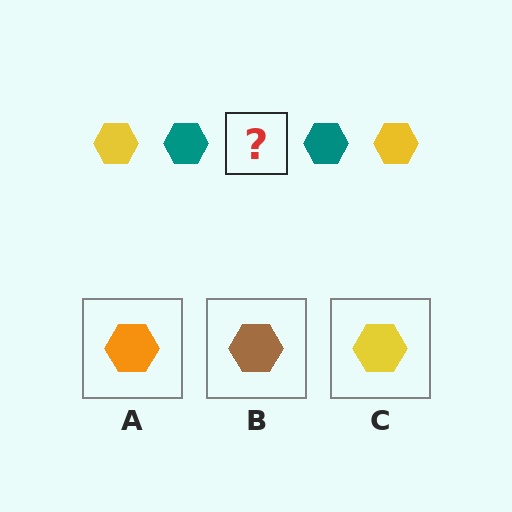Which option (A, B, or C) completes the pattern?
C.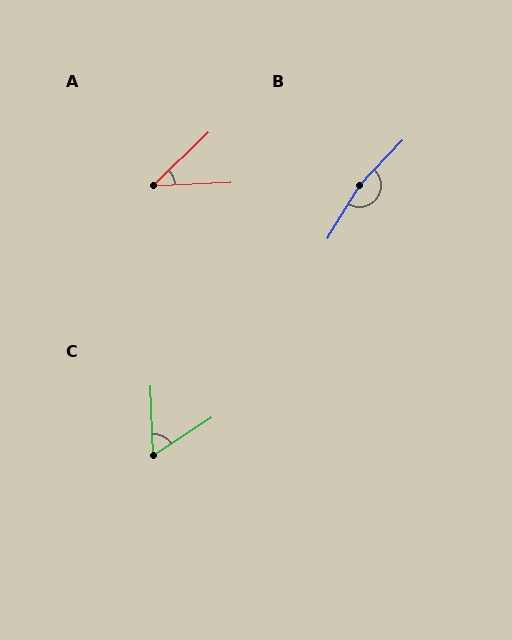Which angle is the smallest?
A, at approximately 41 degrees.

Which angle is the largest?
B, at approximately 167 degrees.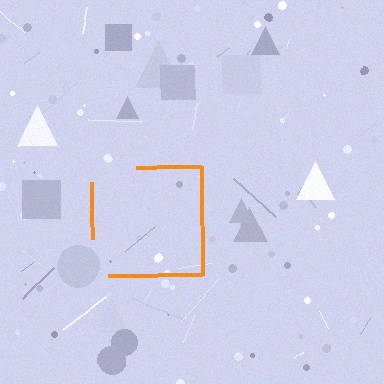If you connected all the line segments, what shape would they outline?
They would outline a square.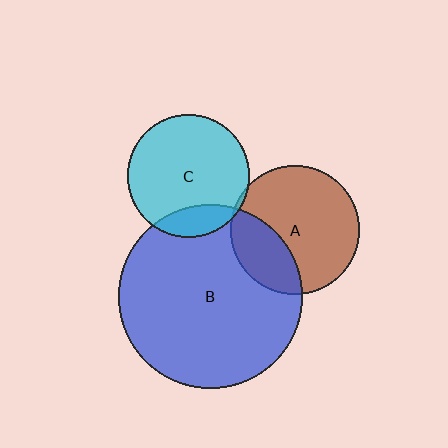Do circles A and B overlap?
Yes.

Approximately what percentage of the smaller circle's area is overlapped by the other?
Approximately 30%.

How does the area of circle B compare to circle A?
Approximately 2.0 times.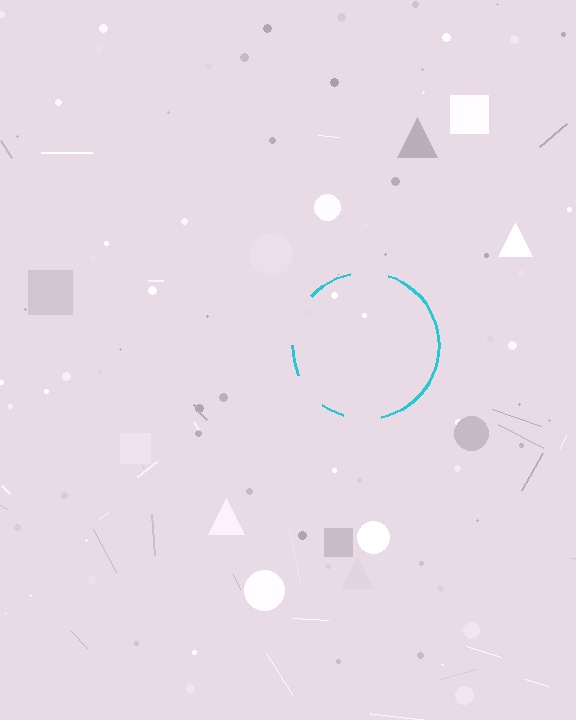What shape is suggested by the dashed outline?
The dashed outline suggests a circle.